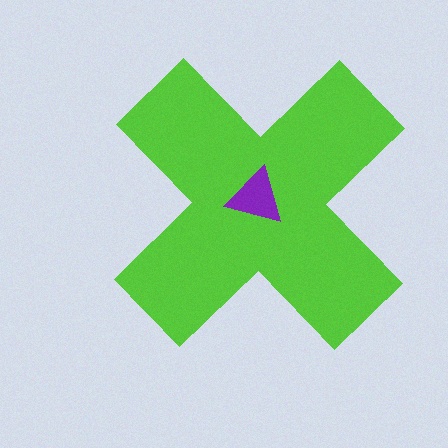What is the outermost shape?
The lime cross.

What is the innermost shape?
The purple triangle.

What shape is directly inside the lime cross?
The purple triangle.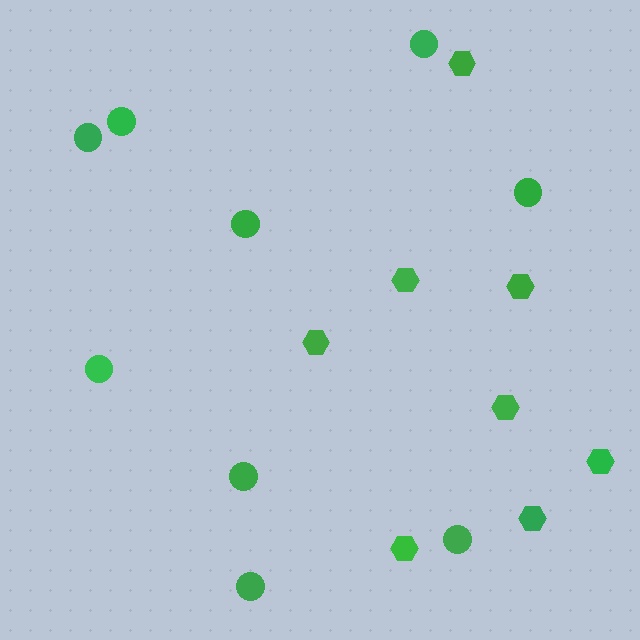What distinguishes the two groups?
There are 2 groups: one group of hexagons (8) and one group of circles (9).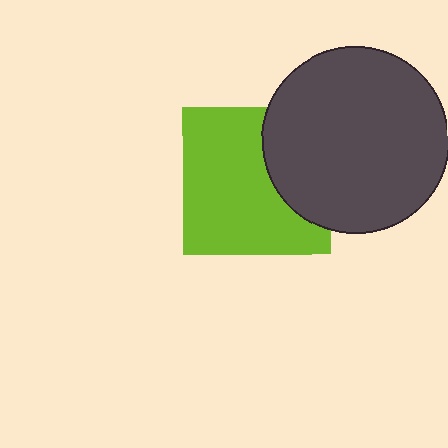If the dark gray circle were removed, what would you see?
You would see the complete lime square.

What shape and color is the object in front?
The object in front is a dark gray circle.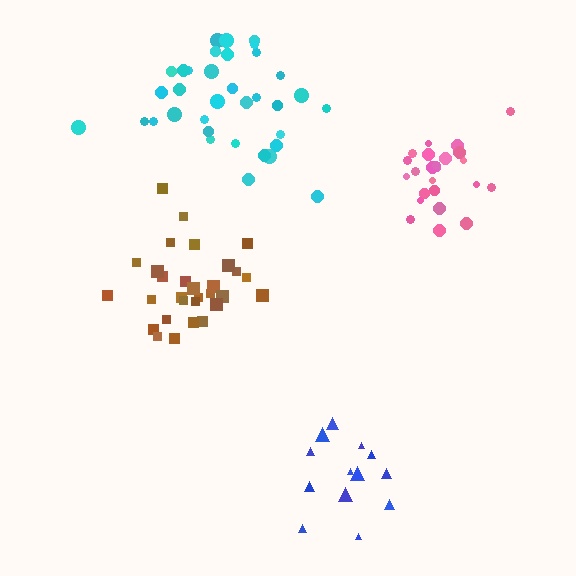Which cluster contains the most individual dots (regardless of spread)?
Cyan (35).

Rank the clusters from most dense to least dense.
pink, cyan, brown, blue.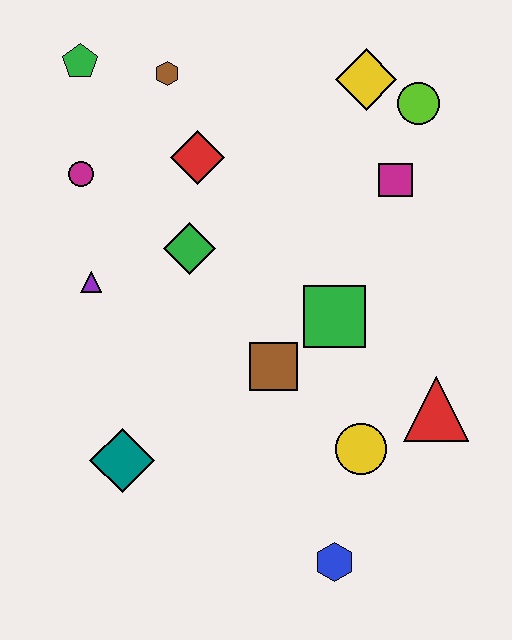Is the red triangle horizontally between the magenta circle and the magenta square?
No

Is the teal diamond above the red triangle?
No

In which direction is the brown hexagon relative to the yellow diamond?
The brown hexagon is to the left of the yellow diamond.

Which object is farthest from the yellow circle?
The green pentagon is farthest from the yellow circle.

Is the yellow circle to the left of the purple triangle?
No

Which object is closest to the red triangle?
The yellow circle is closest to the red triangle.